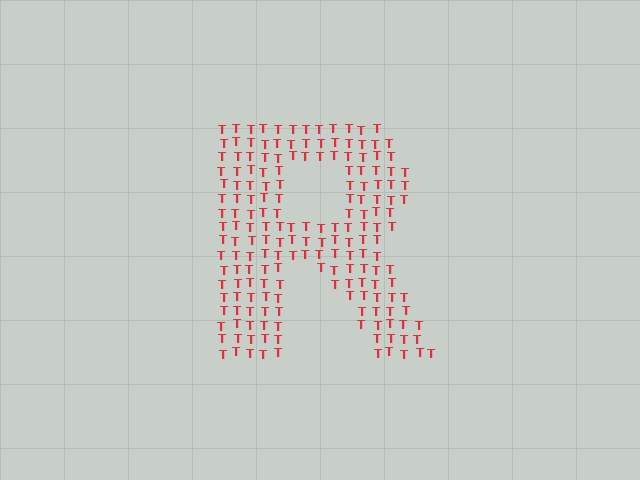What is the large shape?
The large shape is the letter R.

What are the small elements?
The small elements are letter T's.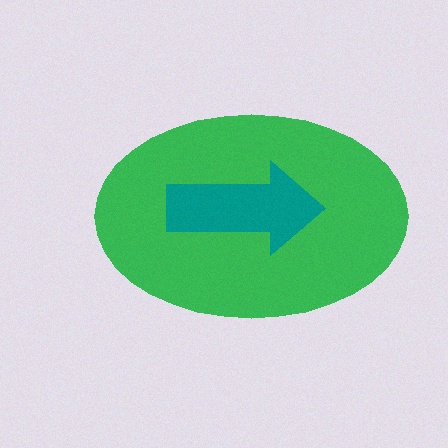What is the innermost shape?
The teal arrow.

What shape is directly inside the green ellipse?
The teal arrow.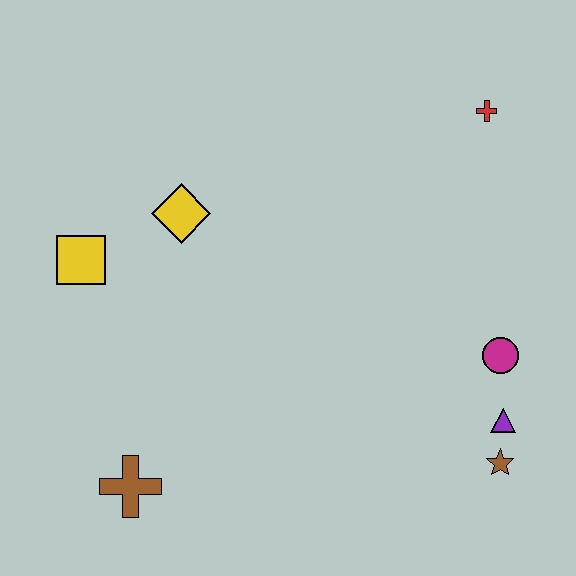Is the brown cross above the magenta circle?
No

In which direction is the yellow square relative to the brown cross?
The yellow square is above the brown cross.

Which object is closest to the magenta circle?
The purple triangle is closest to the magenta circle.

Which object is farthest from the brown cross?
The red cross is farthest from the brown cross.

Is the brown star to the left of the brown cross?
No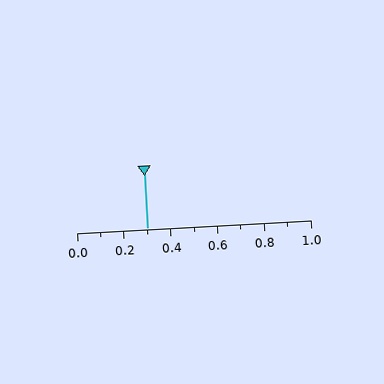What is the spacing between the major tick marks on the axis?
The major ticks are spaced 0.2 apart.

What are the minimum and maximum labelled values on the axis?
The axis runs from 0.0 to 1.0.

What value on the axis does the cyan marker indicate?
The marker indicates approximately 0.3.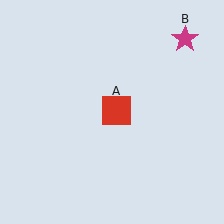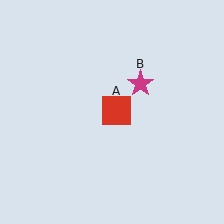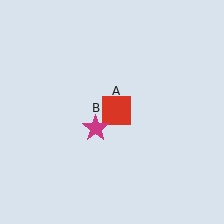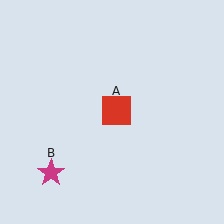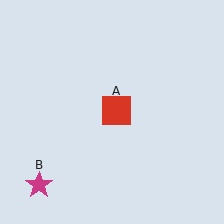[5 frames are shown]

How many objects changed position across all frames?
1 object changed position: magenta star (object B).